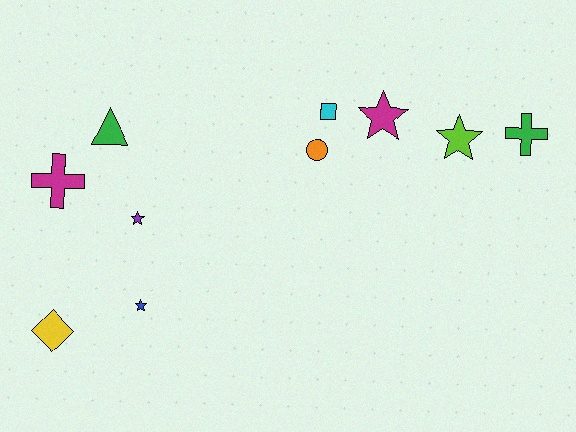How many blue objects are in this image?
There is 1 blue object.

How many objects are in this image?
There are 10 objects.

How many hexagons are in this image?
There are no hexagons.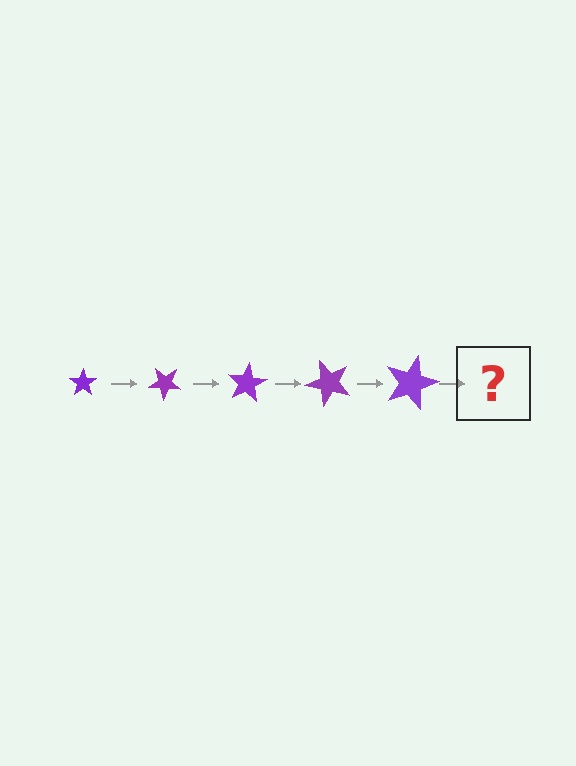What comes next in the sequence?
The next element should be a star, larger than the previous one and rotated 200 degrees from the start.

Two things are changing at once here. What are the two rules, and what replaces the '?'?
The two rules are that the star grows larger each step and it rotates 40 degrees each step. The '?' should be a star, larger than the previous one and rotated 200 degrees from the start.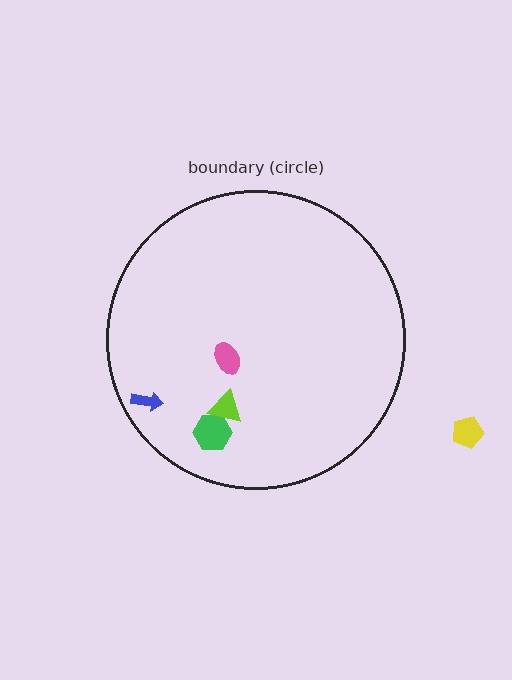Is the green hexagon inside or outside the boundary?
Inside.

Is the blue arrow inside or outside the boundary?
Inside.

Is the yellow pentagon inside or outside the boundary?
Outside.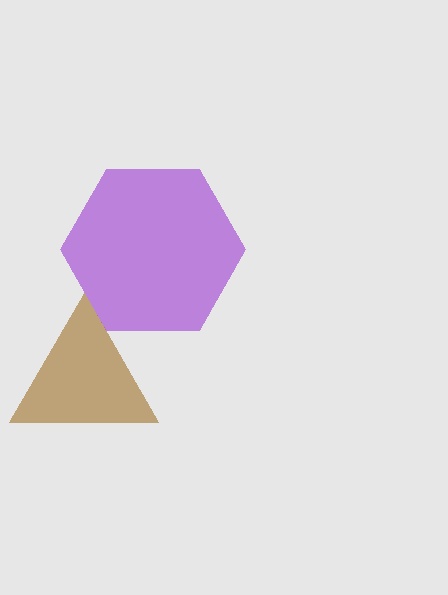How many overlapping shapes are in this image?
There are 2 overlapping shapes in the image.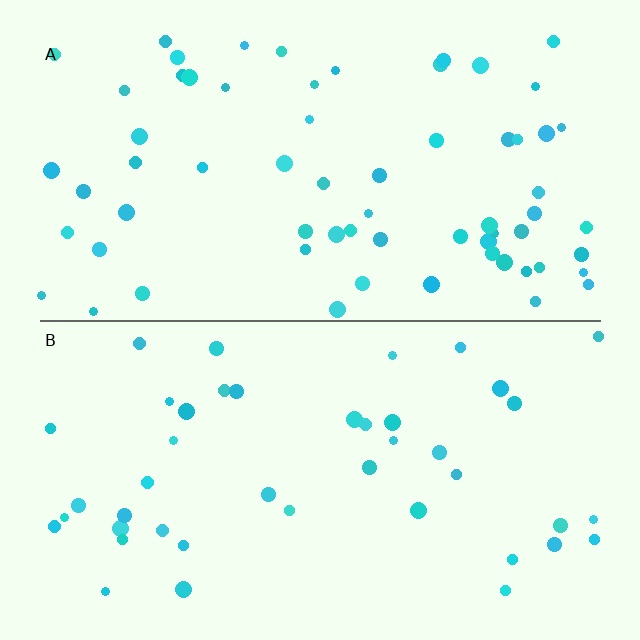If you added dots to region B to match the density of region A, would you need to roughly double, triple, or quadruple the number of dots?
Approximately double.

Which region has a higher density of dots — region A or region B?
A (the top).